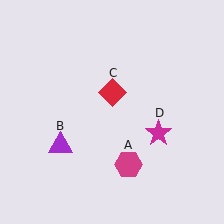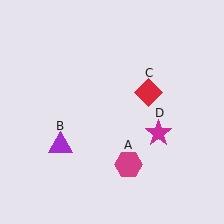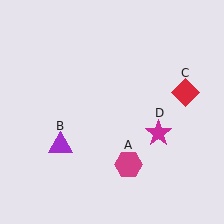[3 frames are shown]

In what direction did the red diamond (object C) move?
The red diamond (object C) moved right.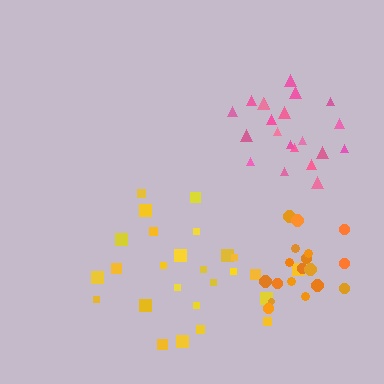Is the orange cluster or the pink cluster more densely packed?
Orange.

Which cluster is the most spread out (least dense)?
Yellow.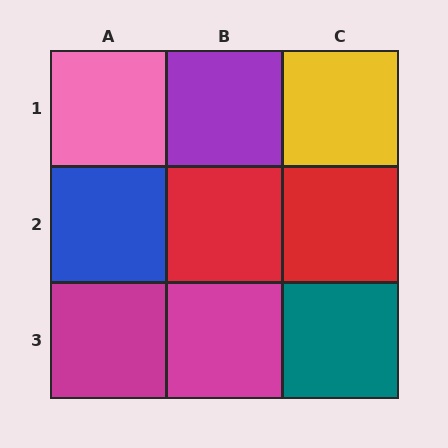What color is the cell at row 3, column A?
Magenta.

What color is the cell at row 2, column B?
Red.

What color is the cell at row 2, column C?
Red.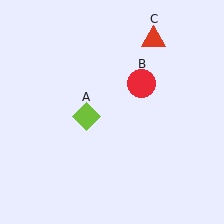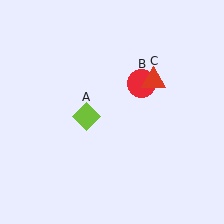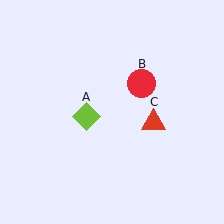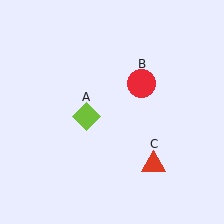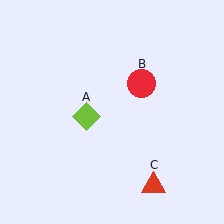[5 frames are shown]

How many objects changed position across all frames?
1 object changed position: red triangle (object C).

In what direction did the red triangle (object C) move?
The red triangle (object C) moved down.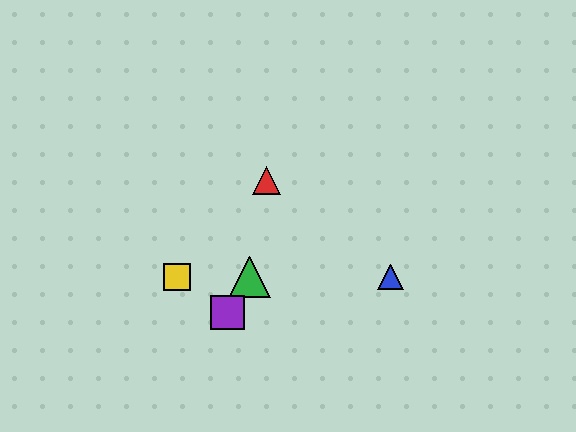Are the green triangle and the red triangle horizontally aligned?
No, the green triangle is at y≈277 and the red triangle is at y≈181.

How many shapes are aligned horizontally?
3 shapes (the blue triangle, the green triangle, the yellow square) are aligned horizontally.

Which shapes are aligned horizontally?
The blue triangle, the green triangle, the yellow square are aligned horizontally.